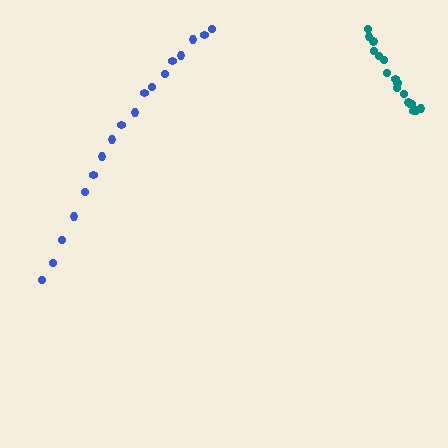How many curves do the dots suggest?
There are 2 distinct paths.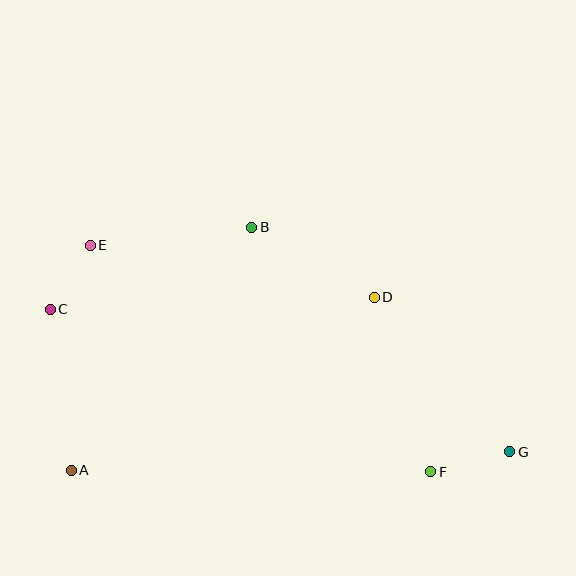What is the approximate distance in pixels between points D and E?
The distance between D and E is approximately 289 pixels.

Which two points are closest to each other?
Points C and E are closest to each other.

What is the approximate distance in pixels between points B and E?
The distance between B and E is approximately 162 pixels.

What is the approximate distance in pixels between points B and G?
The distance between B and G is approximately 342 pixels.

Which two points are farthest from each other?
Points C and G are farthest from each other.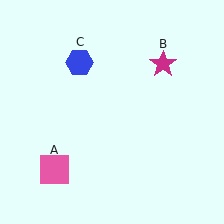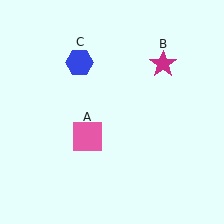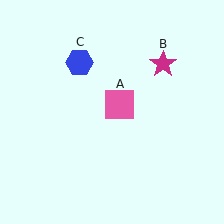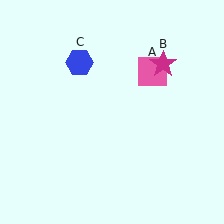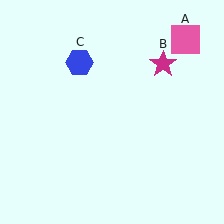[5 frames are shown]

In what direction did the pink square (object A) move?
The pink square (object A) moved up and to the right.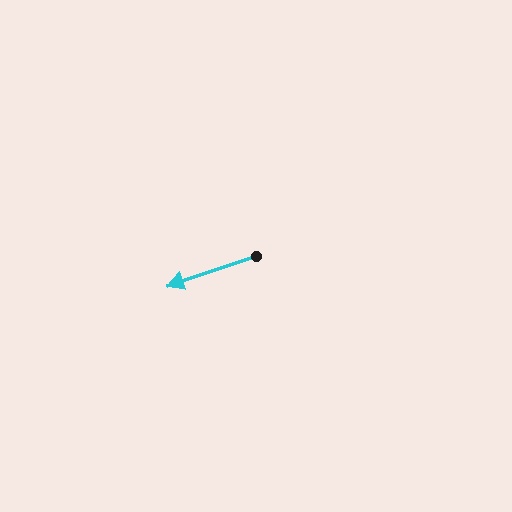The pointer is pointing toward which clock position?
Roughly 8 o'clock.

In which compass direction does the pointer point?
West.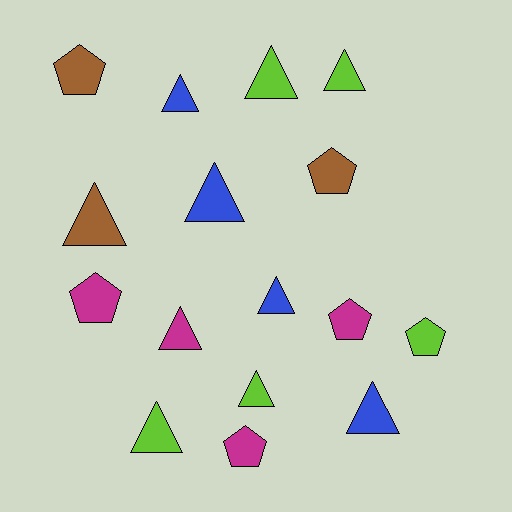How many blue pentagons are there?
There are no blue pentagons.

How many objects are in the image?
There are 16 objects.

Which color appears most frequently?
Lime, with 5 objects.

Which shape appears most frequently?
Triangle, with 10 objects.